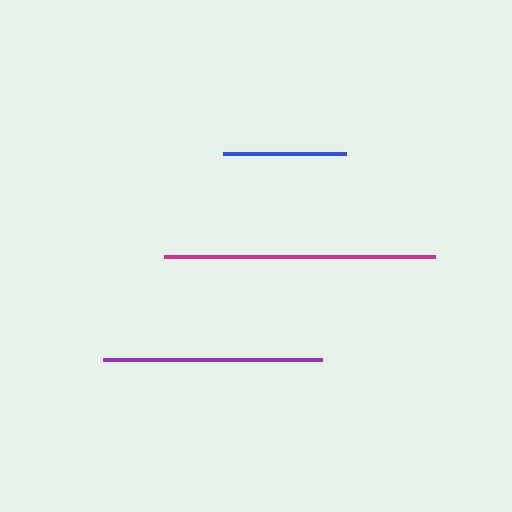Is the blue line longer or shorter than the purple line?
The purple line is longer than the blue line.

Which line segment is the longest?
The magenta line is the longest at approximately 271 pixels.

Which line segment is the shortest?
The blue line is the shortest at approximately 123 pixels.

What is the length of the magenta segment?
The magenta segment is approximately 271 pixels long.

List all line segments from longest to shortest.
From longest to shortest: magenta, purple, blue.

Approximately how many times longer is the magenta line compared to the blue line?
The magenta line is approximately 2.2 times the length of the blue line.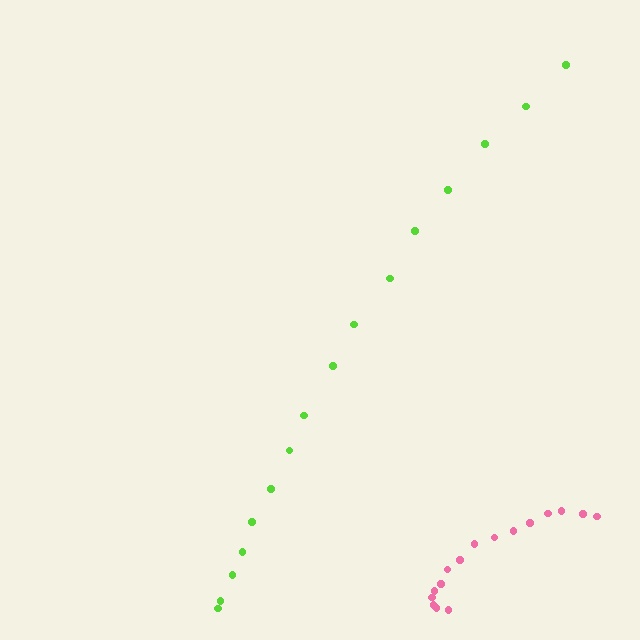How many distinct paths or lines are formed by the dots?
There are 2 distinct paths.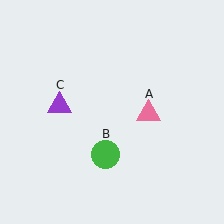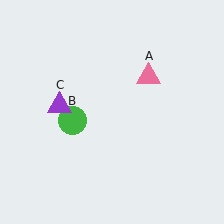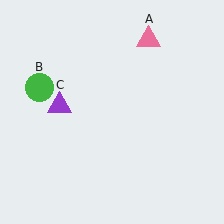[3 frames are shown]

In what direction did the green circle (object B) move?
The green circle (object B) moved up and to the left.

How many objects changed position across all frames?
2 objects changed position: pink triangle (object A), green circle (object B).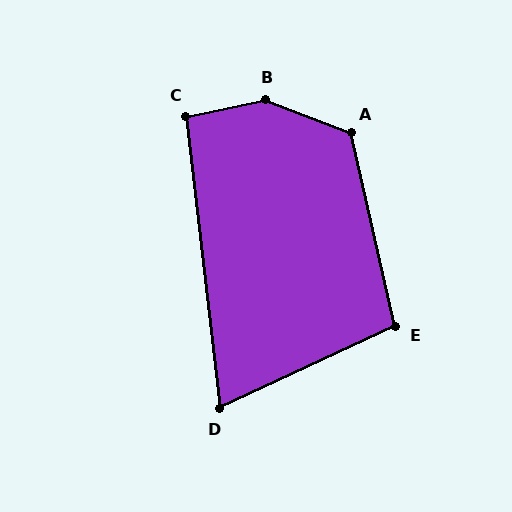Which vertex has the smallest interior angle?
D, at approximately 72 degrees.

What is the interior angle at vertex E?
Approximately 102 degrees (obtuse).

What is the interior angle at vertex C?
Approximately 95 degrees (approximately right).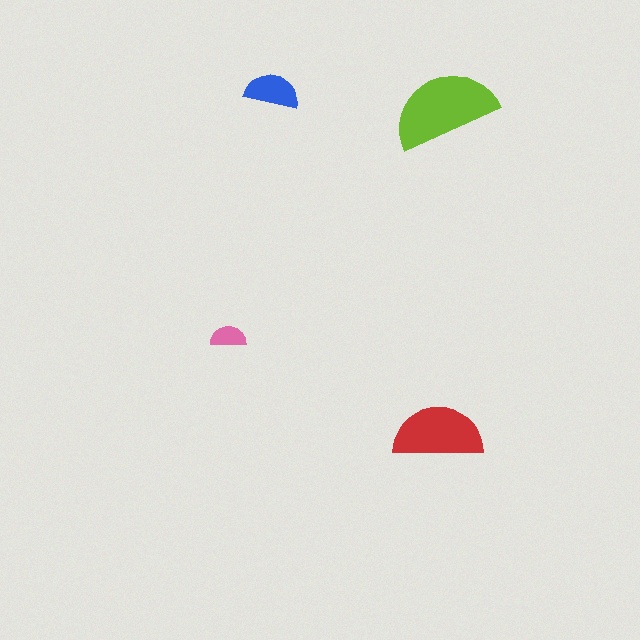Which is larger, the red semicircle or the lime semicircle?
The lime one.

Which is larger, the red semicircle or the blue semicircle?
The red one.